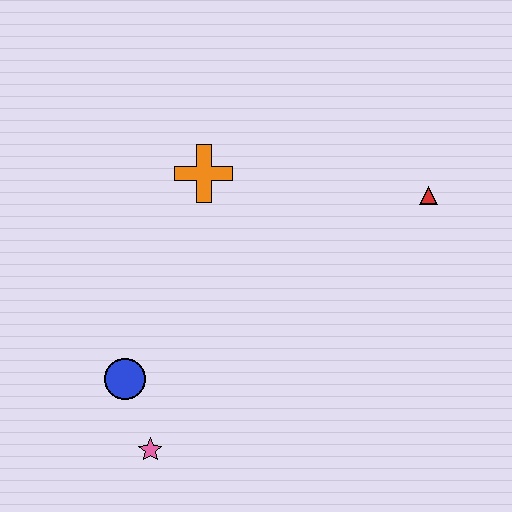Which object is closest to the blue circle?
The pink star is closest to the blue circle.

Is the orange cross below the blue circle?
No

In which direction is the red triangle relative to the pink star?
The red triangle is to the right of the pink star.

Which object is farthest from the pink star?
The red triangle is farthest from the pink star.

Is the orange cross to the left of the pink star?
No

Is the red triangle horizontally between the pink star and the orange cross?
No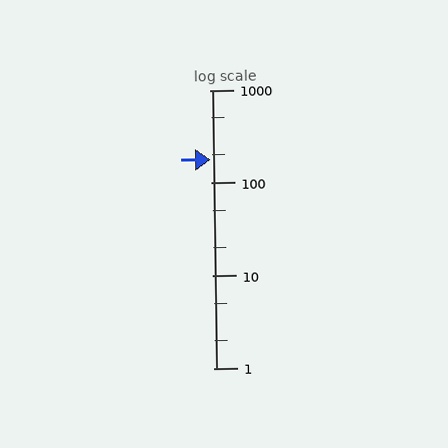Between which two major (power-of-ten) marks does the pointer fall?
The pointer is between 100 and 1000.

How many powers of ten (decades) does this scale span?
The scale spans 3 decades, from 1 to 1000.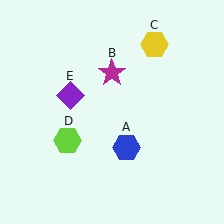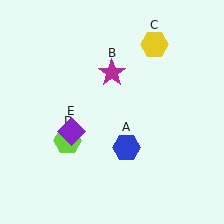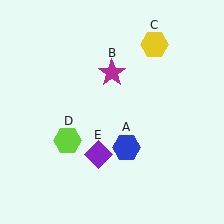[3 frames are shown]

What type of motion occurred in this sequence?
The purple diamond (object E) rotated counterclockwise around the center of the scene.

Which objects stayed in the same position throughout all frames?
Blue hexagon (object A) and magenta star (object B) and yellow hexagon (object C) and lime hexagon (object D) remained stationary.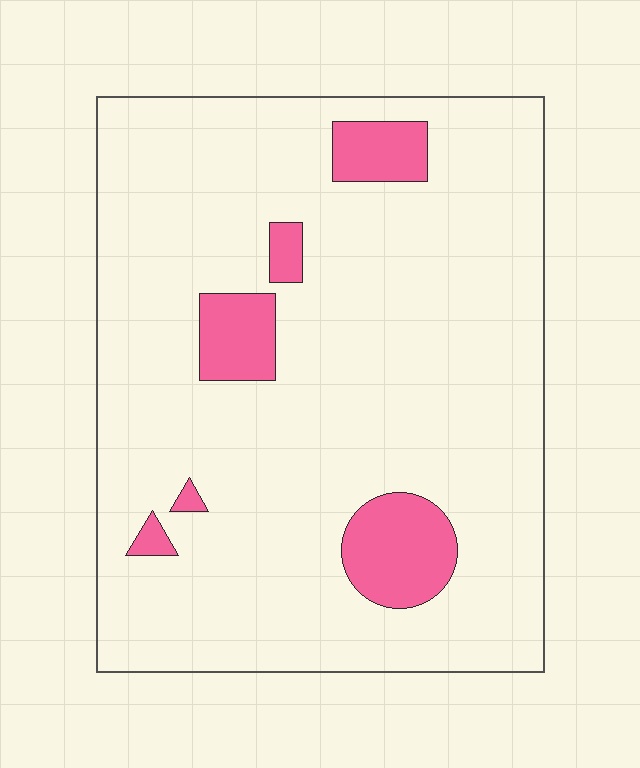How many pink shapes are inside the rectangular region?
6.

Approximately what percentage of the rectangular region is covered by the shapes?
Approximately 10%.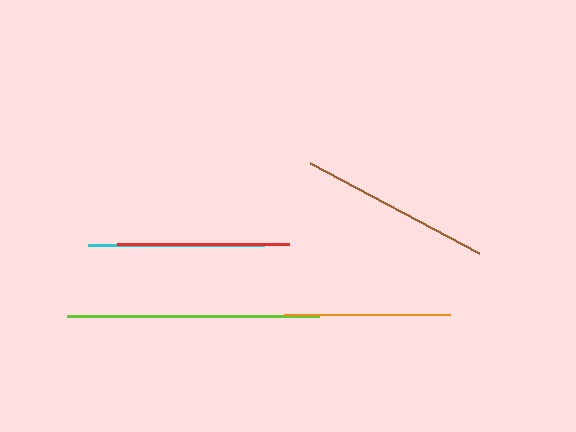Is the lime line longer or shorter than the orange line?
The lime line is longer than the orange line.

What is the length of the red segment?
The red segment is approximately 172 pixels long.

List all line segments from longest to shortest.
From longest to shortest: lime, brown, cyan, red, orange.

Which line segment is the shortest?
The orange line is the shortest at approximately 166 pixels.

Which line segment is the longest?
The lime line is the longest at approximately 251 pixels.